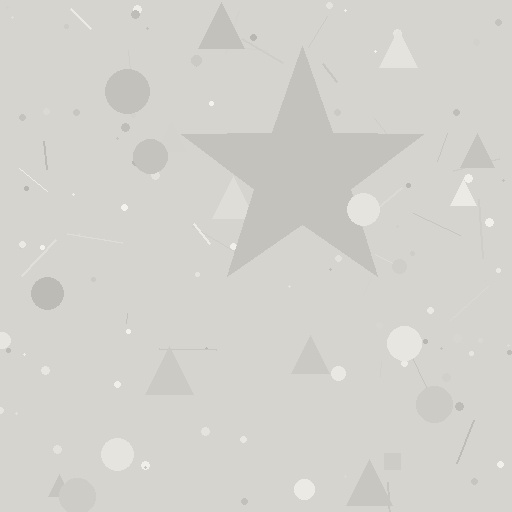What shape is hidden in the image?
A star is hidden in the image.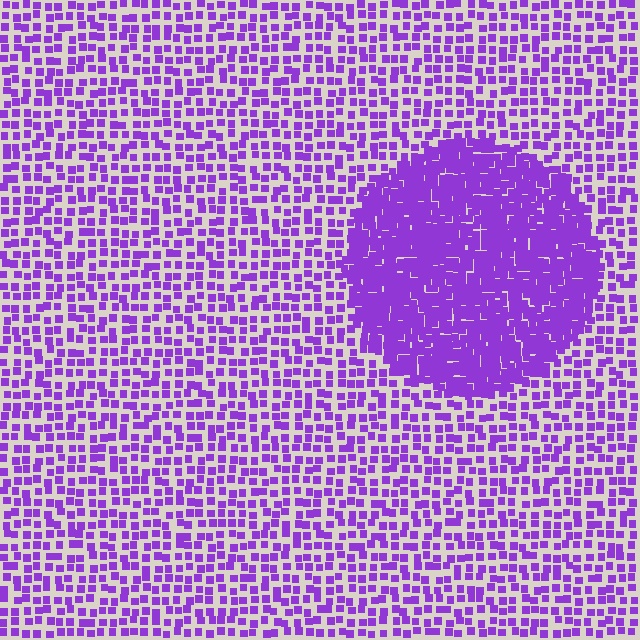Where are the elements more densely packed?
The elements are more densely packed inside the circle boundary.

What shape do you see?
I see a circle.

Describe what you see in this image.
The image contains small purple elements arranged at two different densities. A circle-shaped region is visible where the elements are more densely packed than the surrounding area.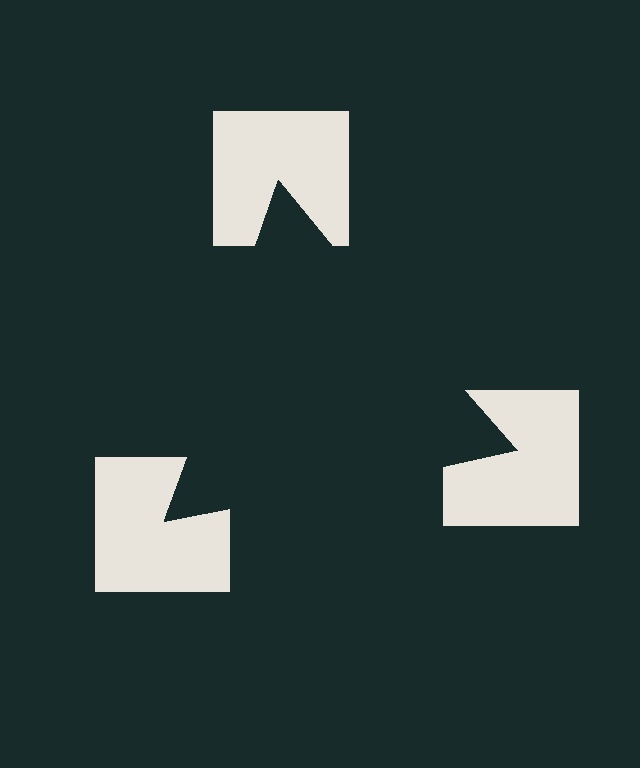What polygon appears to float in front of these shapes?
An illusory triangle — its edges are inferred from the aligned wedge cuts in the notched squares, not physically drawn.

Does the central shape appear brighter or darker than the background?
It typically appears slightly darker than the background, even though no actual brightness change is drawn.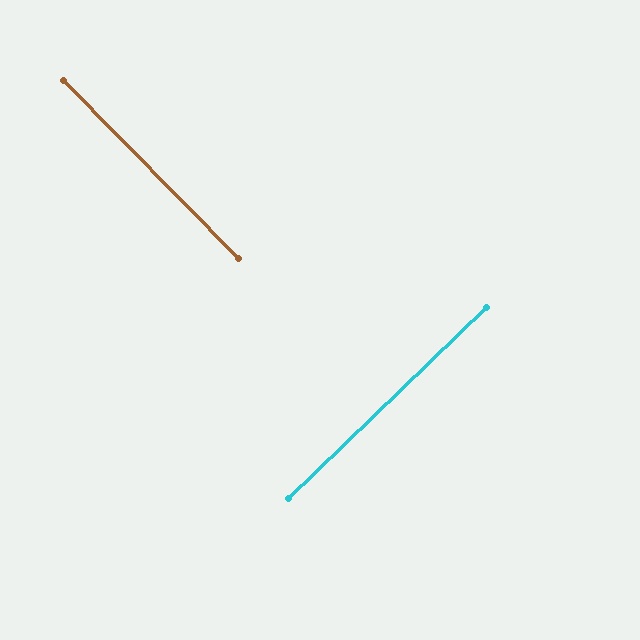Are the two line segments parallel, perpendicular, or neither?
Perpendicular — they meet at approximately 89°.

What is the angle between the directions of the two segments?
Approximately 89 degrees.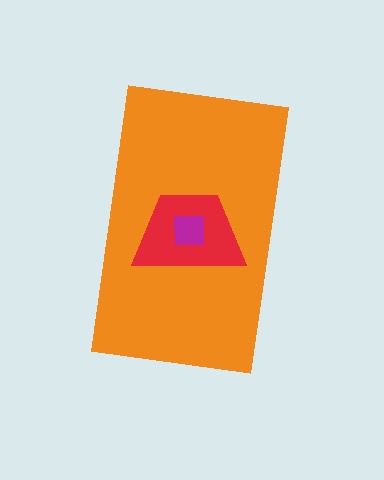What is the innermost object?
The magenta square.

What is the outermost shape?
The orange rectangle.